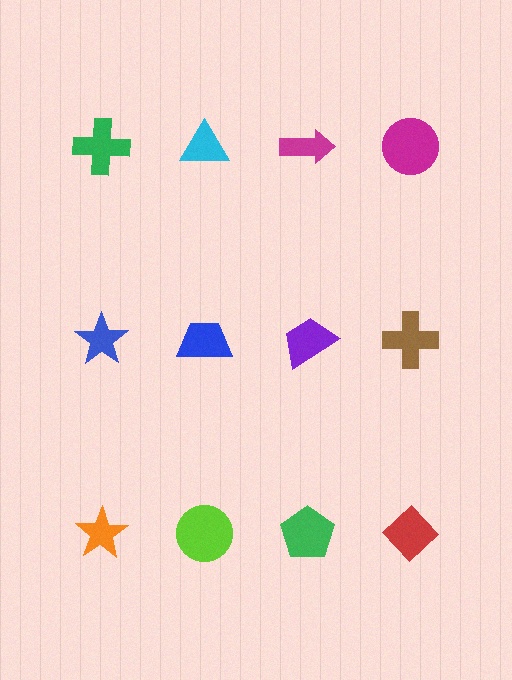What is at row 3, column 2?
A lime circle.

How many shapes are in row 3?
4 shapes.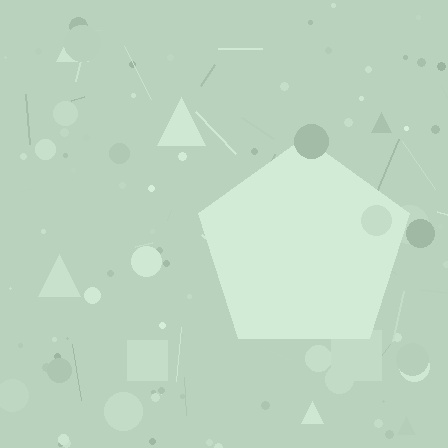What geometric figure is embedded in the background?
A pentagon is embedded in the background.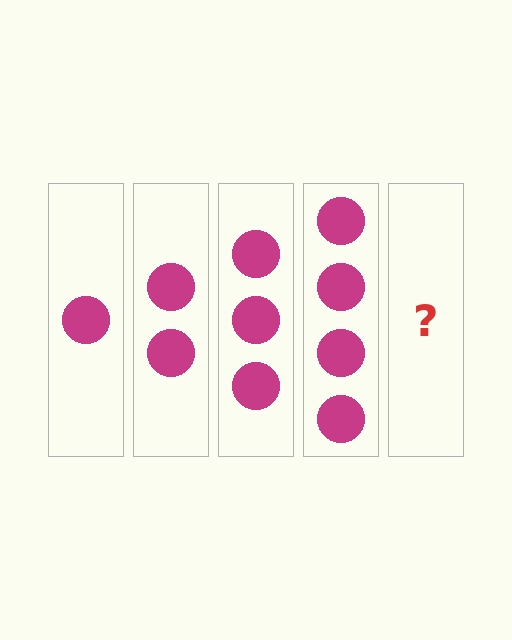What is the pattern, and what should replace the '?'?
The pattern is that each step adds one more circle. The '?' should be 5 circles.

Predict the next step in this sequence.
The next step is 5 circles.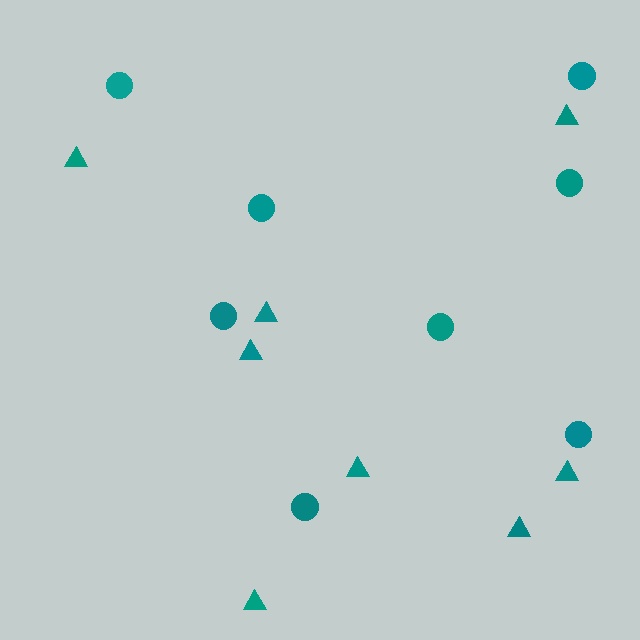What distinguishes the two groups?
There are 2 groups: one group of circles (8) and one group of triangles (8).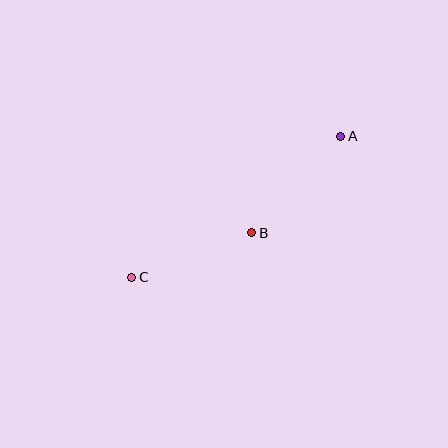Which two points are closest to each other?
Points B and C are closest to each other.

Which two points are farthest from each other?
Points A and C are farthest from each other.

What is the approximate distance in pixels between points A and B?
The distance between A and B is approximately 131 pixels.